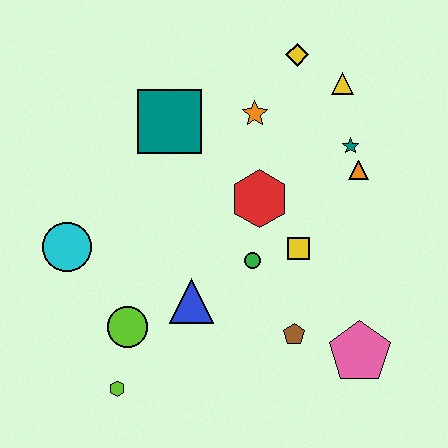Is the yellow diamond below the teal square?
No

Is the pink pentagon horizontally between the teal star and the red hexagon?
No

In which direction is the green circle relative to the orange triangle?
The green circle is to the left of the orange triangle.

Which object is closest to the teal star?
The orange triangle is closest to the teal star.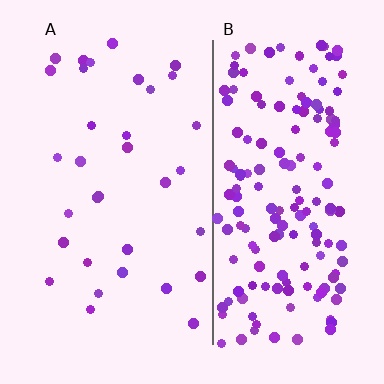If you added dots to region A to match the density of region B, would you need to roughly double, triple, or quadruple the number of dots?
Approximately quadruple.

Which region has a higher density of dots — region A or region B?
B (the right).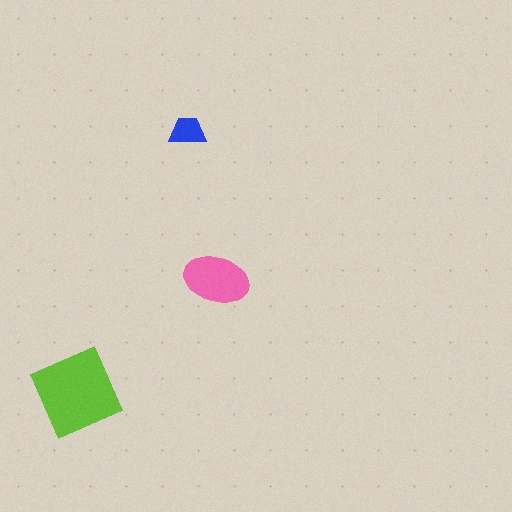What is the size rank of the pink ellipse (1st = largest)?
2nd.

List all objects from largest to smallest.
The lime square, the pink ellipse, the blue trapezoid.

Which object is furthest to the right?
The pink ellipse is rightmost.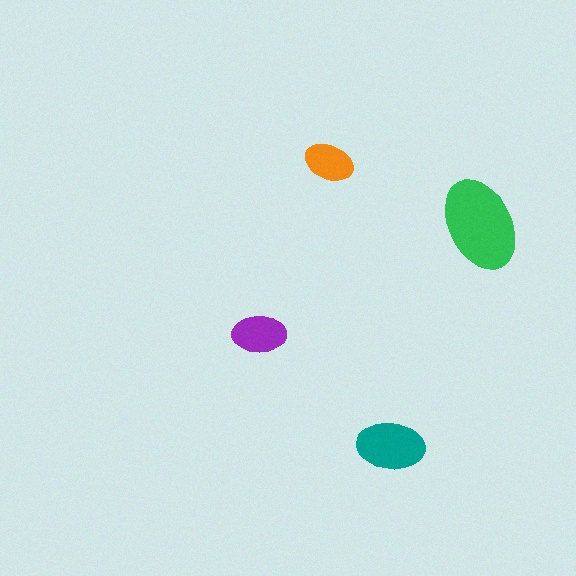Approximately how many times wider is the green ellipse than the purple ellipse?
About 1.5 times wider.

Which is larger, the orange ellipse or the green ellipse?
The green one.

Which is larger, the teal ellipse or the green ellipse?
The green one.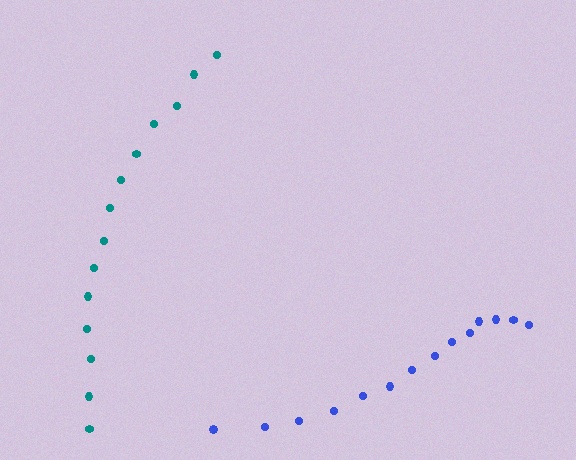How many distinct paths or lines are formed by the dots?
There are 2 distinct paths.